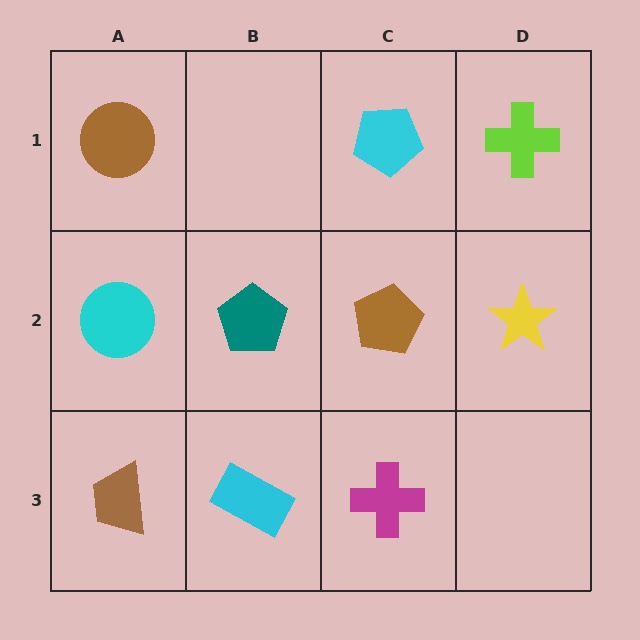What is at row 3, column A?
A brown trapezoid.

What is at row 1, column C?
A cyan pentagon.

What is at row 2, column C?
A brown pentagon.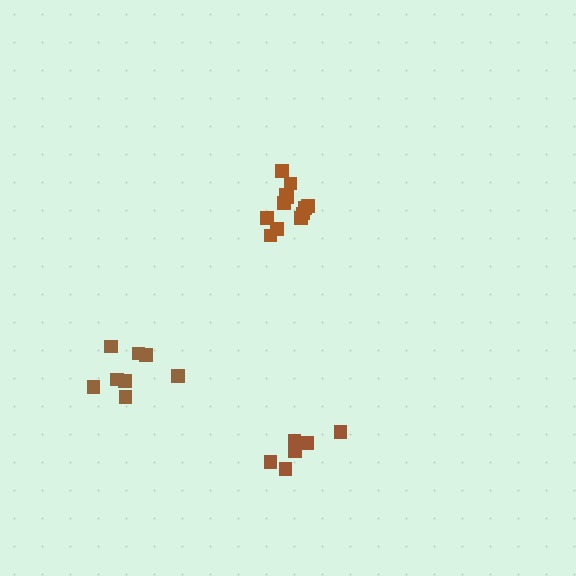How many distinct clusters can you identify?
There are 3 distinct clusters.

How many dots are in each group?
Group 1: 12 dots, Group 2: 8 dots, Group 3: 6 dots (26 total).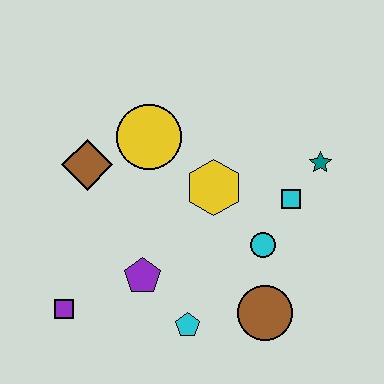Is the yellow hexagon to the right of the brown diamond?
Yes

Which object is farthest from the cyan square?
The purple square is farthest from the cyan square.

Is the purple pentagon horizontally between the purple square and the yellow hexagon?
Yes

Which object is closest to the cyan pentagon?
The purple pentagon is closest to the cyan pentagon.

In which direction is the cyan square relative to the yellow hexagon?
The cyan square is to the right of the yellow hexagon.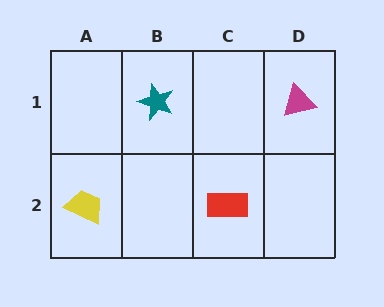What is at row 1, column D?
A magenta triangle.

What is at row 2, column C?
A red rectangle.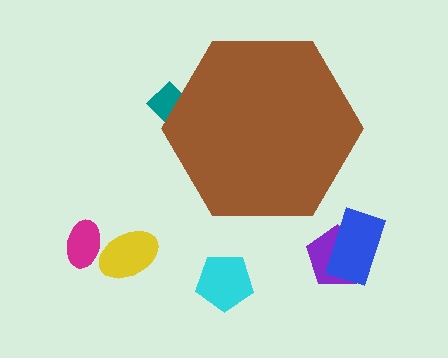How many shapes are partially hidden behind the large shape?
1 shape is partially hidden.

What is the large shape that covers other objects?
A brown hexagon.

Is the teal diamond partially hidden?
Yes, the teal diamond is partially hidden behind the brown hexagon.